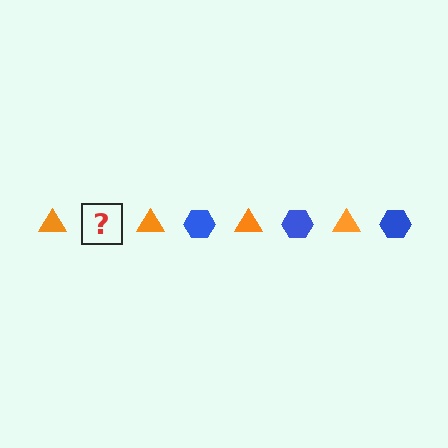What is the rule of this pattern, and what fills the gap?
The rule is that the pattern alternates between orange triangle and blue hexagon. The gap should be filled with a blue hexagon.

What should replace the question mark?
The question mark should be replaced with a blue hexagon.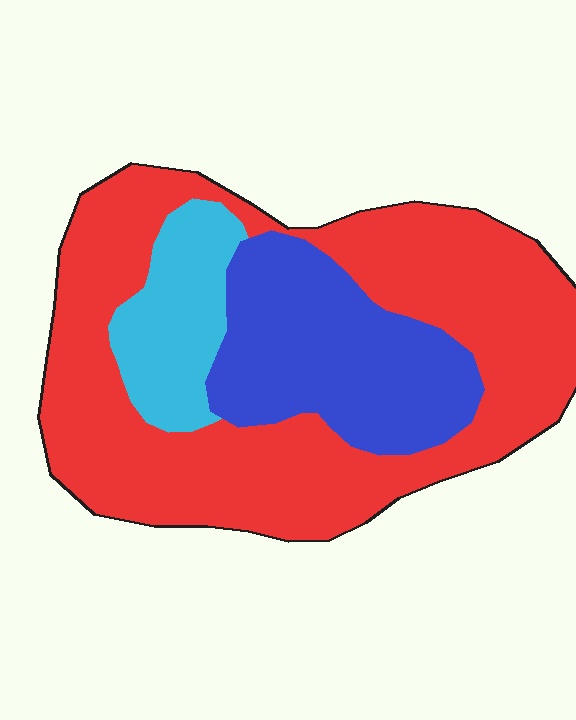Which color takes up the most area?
Red, at roughly 60%.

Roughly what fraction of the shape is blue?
Blue covers around 25% of the shape.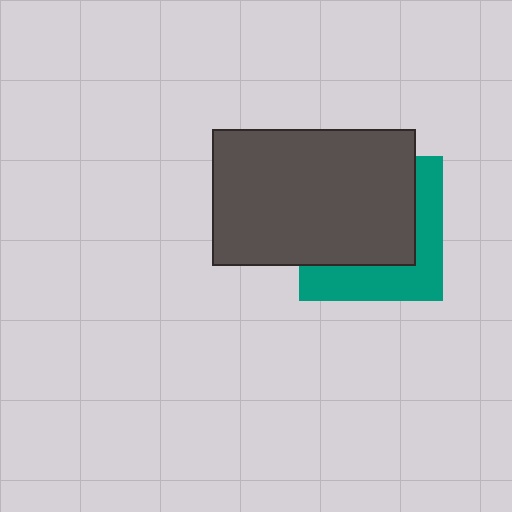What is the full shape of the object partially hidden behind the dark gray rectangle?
The partially hidden object is a teal square.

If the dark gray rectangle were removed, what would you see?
You would see the complete teal square.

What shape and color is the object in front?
The object in front is a dark gray rectangle.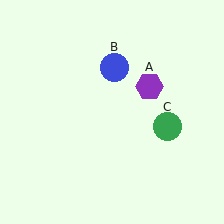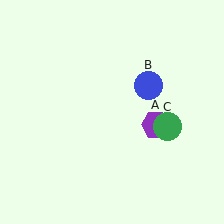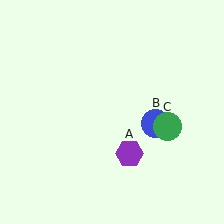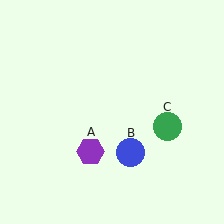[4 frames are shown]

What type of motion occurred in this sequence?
The purple hexagon (object A), blue circle (object B) rotated clockwise around the center of the scene.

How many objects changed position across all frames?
2 objects changed position: purple hexagon (object A), blue circle (object B).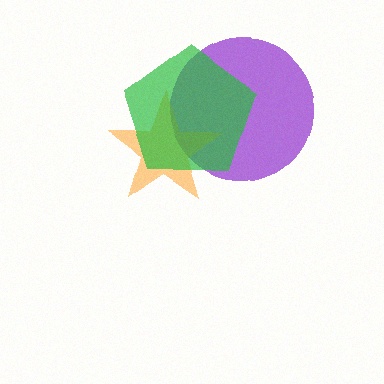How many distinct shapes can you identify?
There are 3 distinct shapes: a purple circle, an orange star, a green pentagon.